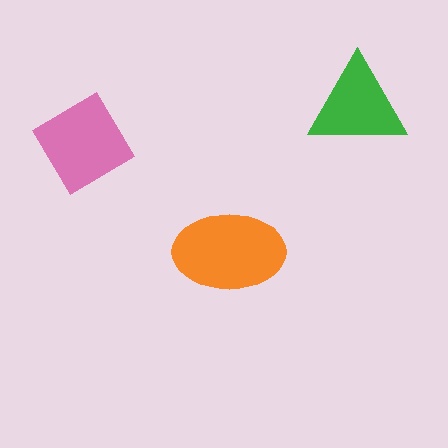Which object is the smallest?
The green triangle.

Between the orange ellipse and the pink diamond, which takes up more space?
The orange ellipse.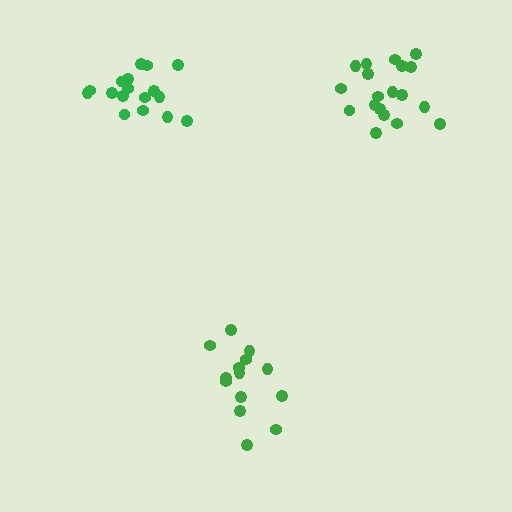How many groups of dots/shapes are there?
There are 3 groups.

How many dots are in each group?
Group 1: 14 dots, Group 2: 19 dots, Group 3: 17 dots (50 total).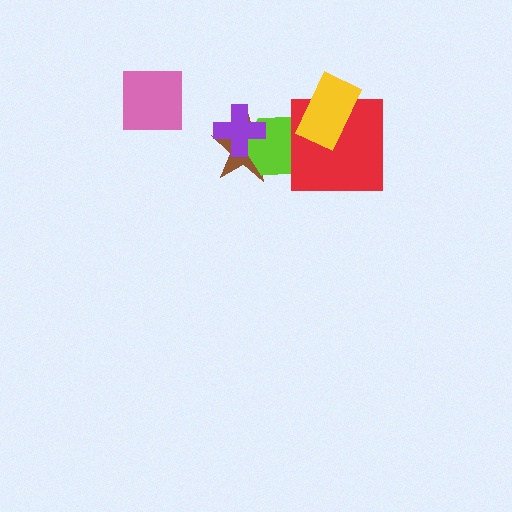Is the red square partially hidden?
Yes, it is partially covered by another shape.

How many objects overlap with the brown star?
2 objects overlap with the brown star.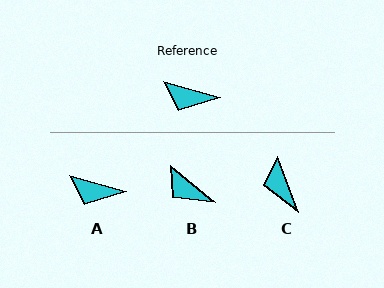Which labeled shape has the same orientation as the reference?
A.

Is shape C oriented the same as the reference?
No, it is off by about 55 degrees.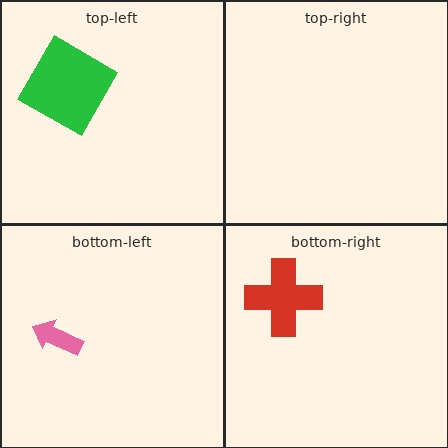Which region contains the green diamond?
The top-left region.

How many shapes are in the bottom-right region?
1.